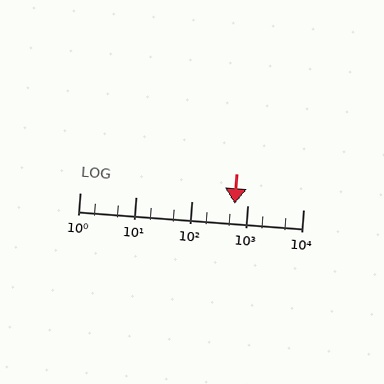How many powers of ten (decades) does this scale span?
The scale spans 4 decades, from 1 to 10000.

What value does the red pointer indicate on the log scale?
The pointer indicates approximately 600.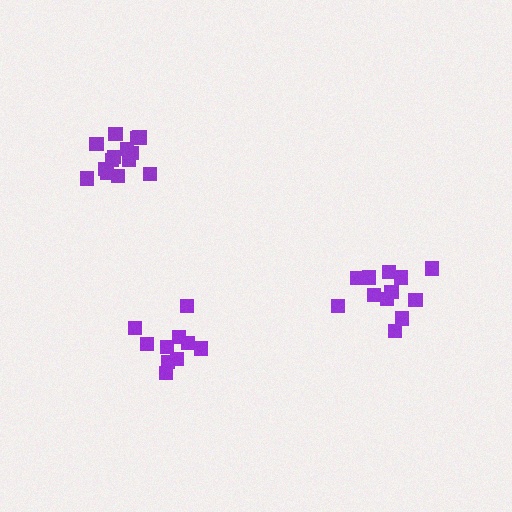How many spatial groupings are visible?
There are 3 spatial groupings.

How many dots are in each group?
Group 1: 13 dots, Group 2: 14 dots, Group 3: 10 dots (37 total).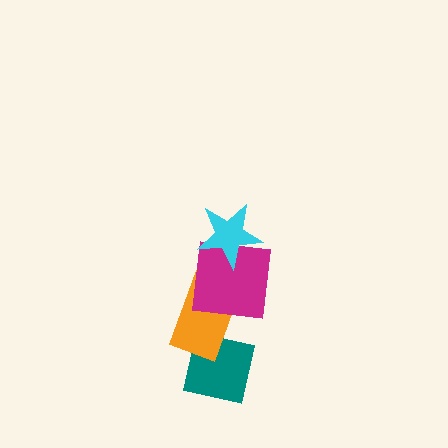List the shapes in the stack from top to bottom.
From top to bottom: the cyan star, the magenta square, the orange rectangle, the teal square.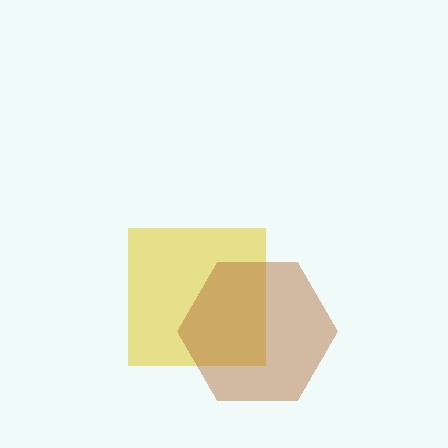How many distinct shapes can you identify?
There are 2 distinct shapes: a yellow square, a brown hexagon.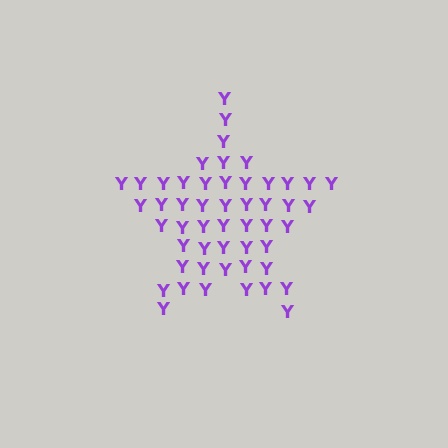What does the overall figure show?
The overall figure shows a star.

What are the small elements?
The small elements are letter Y's.